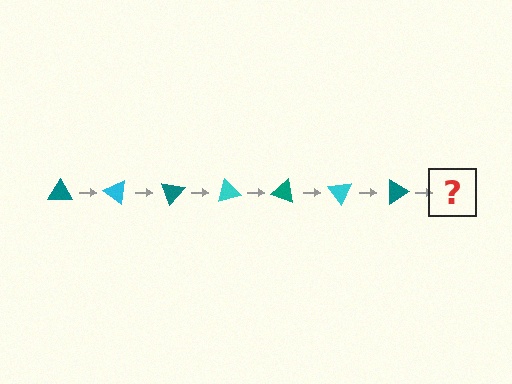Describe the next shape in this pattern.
It should be a cyan triangle, rotated 245 degrees from the start.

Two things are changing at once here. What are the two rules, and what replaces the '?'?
The two rules are that it rotates 35 degrees each step and the color cycles through teal and cyan. The '?' should be a cyan triangle, rotated 245 degrees from the start.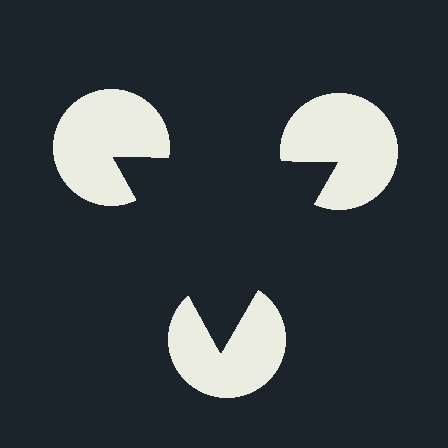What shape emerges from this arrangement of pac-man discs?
An illusory triangle — its edges are inferred from the aligned wedge cuts in the pac-man discs, not physically drawn.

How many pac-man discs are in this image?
There are 3 — one at each vertex of the illusory triangle.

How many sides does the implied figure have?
3 sides.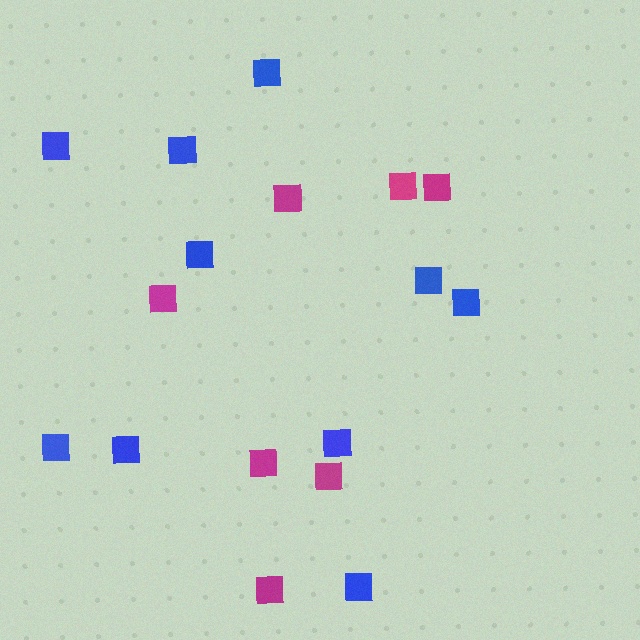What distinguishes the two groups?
There are 2 groups: one group of magenta squares (7) and one group of blue squares (10).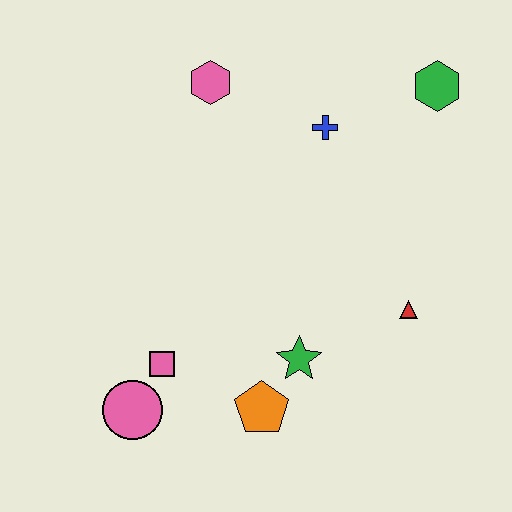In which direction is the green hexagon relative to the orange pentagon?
The green hexagon is above the orange pentagon.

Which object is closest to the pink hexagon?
The blue cross is closest to the pink hexagon.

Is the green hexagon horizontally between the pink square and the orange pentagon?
No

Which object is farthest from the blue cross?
The pink circle is farthest from the blue cross.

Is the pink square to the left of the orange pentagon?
Yes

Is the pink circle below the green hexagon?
Yes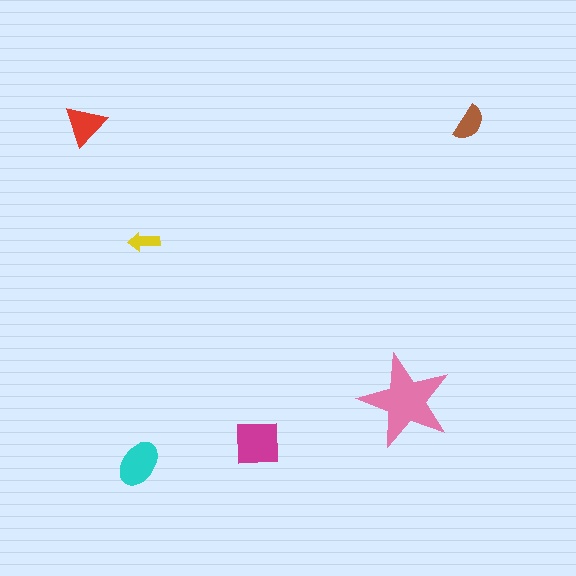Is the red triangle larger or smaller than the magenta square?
Smaller.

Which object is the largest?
The pink star.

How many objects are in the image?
There are 6 objects in the image.